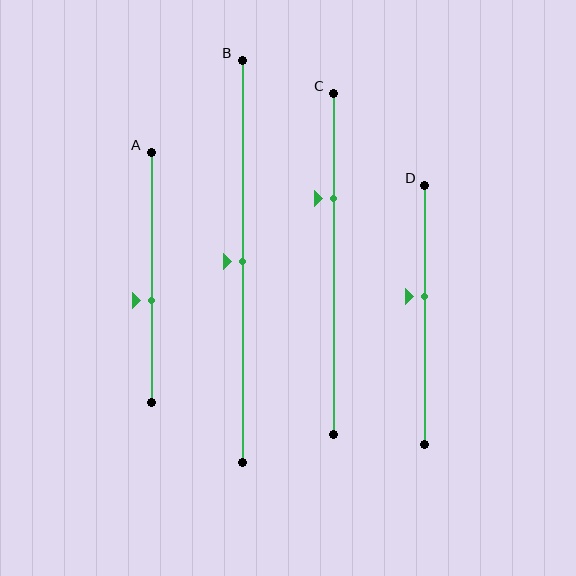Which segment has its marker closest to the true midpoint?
Segment B has its marker closest to the true midpoint.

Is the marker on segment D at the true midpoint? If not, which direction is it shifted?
No, the marker on segment D is shifted upward by about 7% of the segment length.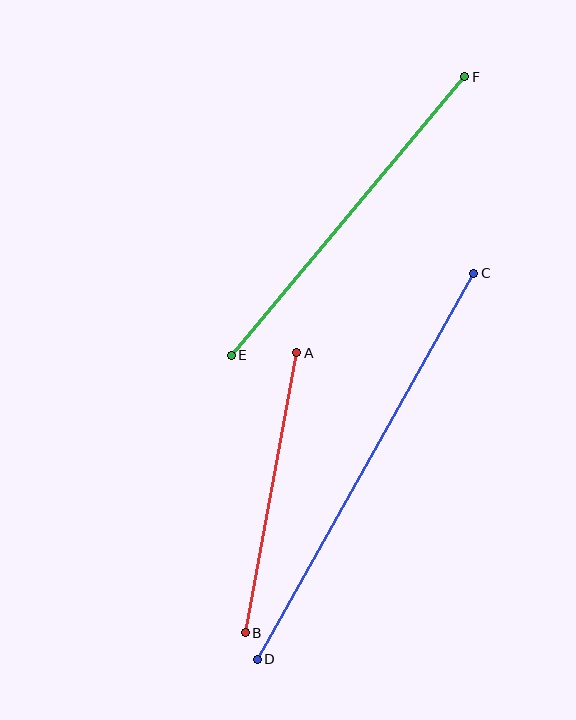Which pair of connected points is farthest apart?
Points C and D are farthest apart.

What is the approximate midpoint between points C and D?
The midpoint is at approximately (365, 466) pixels.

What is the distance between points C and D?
The distance is approximately 443 pixels.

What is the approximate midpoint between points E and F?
The midpoint is at approximately (348, 216) pixels.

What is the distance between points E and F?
The distance is approximately 363 pixels.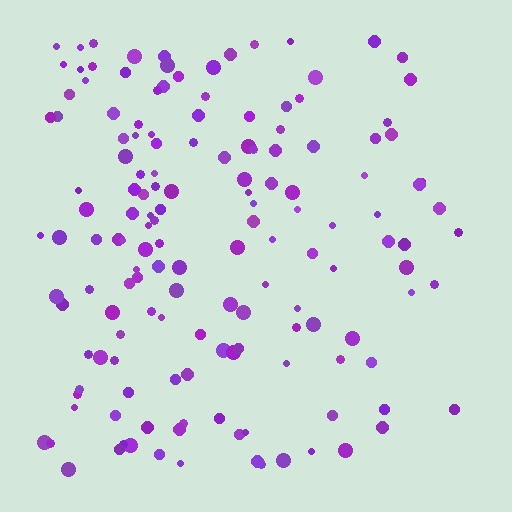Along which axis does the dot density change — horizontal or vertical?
Horizontal.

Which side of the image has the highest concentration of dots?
The left.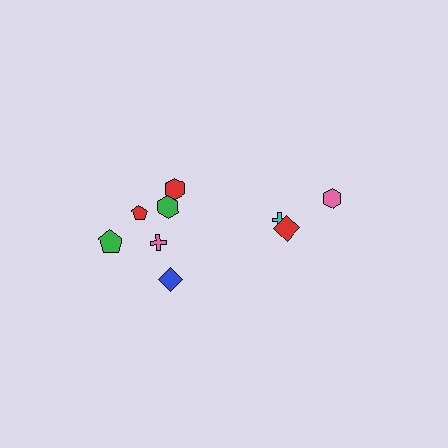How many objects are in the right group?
There are 3 objects.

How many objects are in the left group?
There are 6 objects.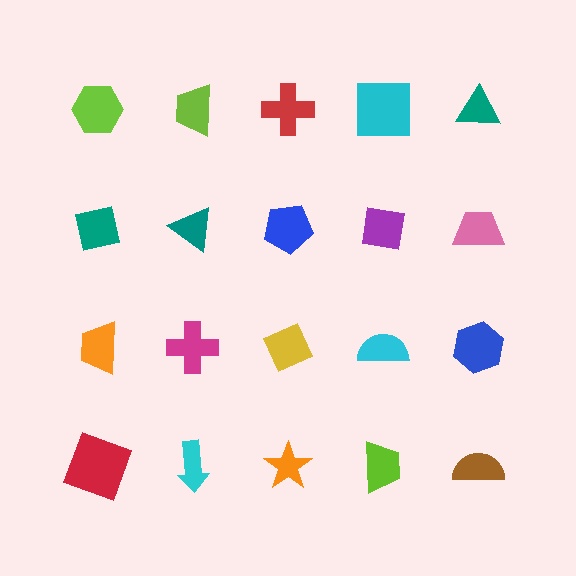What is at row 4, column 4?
A lime trapezoid.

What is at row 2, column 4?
A purple square.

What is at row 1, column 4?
A cyan square.